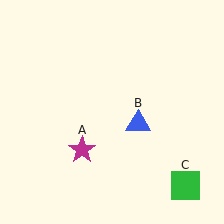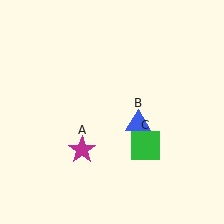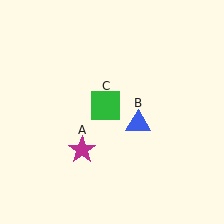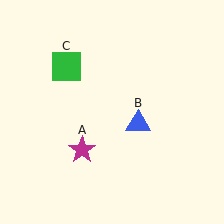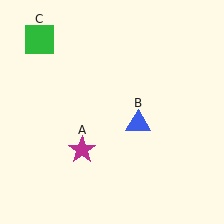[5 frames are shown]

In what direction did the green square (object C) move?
The green square (object C) moved up and to the left.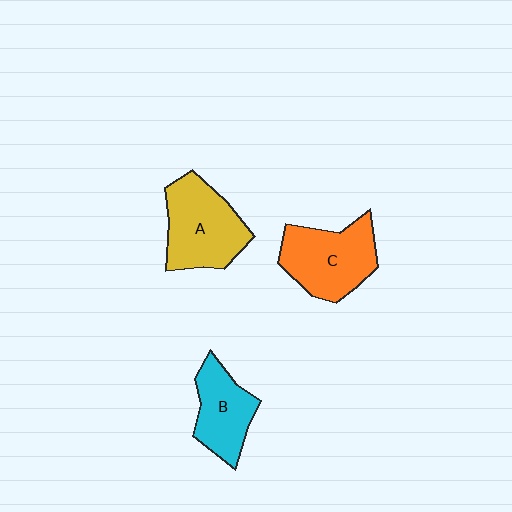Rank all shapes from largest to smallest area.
From largest to smallest: A (yellow), C (orange), B (cyan).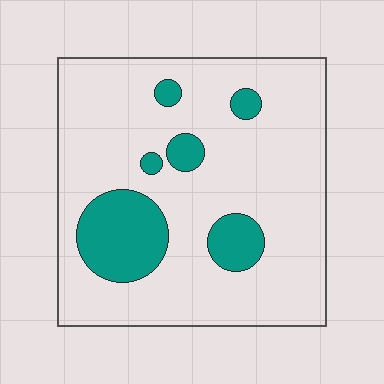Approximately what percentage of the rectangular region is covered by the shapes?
Approximately 15%.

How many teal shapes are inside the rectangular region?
6.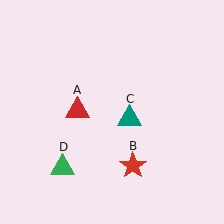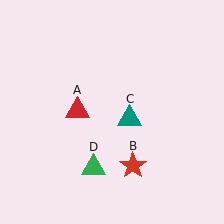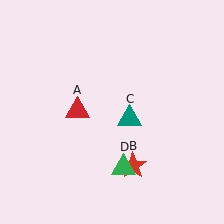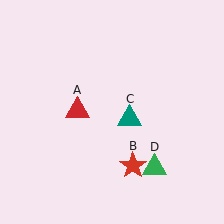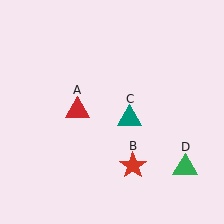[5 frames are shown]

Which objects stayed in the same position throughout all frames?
Red triangle (object A) and red star (object B) and teal triangle (object C) remained stationary.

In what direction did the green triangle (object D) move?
The green triangle (object D) moved right.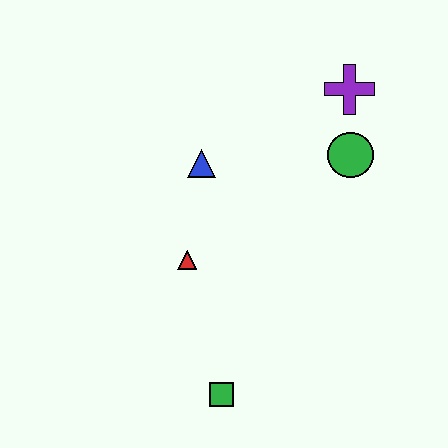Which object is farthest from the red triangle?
The purple cross is farthest from the red triangle.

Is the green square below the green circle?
Yes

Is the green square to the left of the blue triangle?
No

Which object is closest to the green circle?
The purple cross is closest to the green circle.